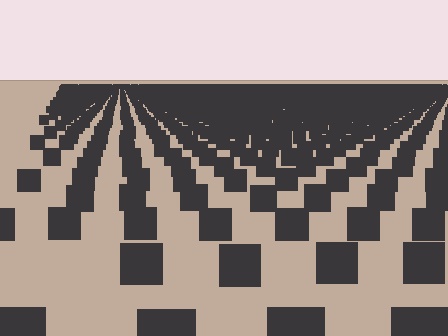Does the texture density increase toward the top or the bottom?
Density increases toward the top.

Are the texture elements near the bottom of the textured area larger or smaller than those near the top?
Larger. Near the bottom, elements are closer to the viewer and appear at a bigger on-screen size.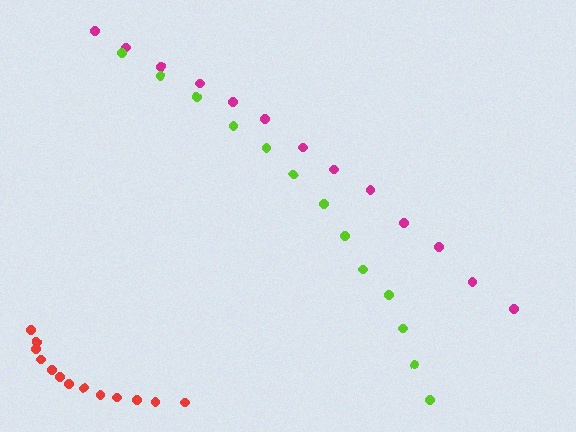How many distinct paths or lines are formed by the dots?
There are 3 distinct paths.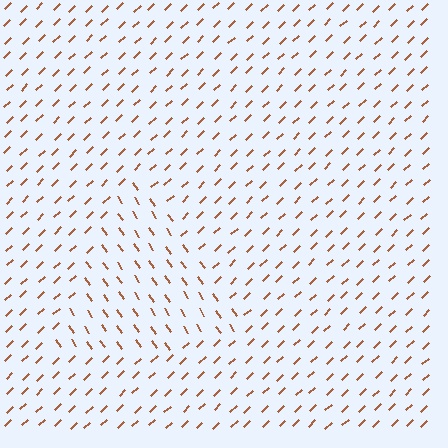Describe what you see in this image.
The image is filled with small brown line segments. A triangle region in the image has lines oriented differently from the surrounding lines, creating a visible texture boundary.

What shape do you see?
I see a triangle.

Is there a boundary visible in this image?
Yes, there is a texture boundary formed by a change in line orientation.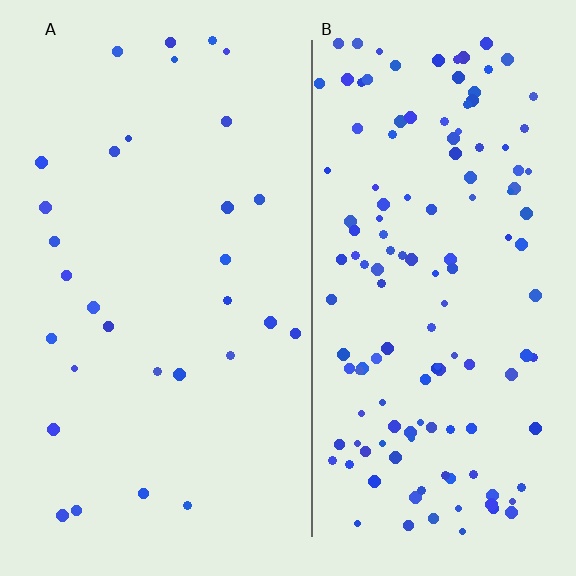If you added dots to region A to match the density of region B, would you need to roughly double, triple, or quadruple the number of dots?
Approximately quadruple.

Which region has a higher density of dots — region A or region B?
B (the right).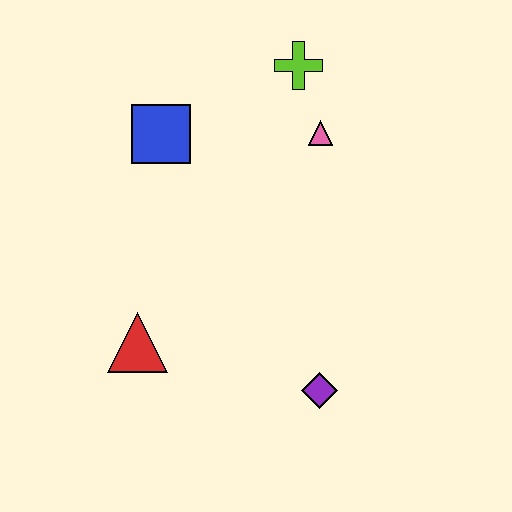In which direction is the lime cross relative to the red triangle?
The lime cross is above the red triangle.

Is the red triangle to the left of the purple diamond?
Yes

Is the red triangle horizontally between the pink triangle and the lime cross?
No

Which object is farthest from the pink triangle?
The red triangle is farthest from the pink triangle.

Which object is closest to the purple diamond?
The red triangle is closest to the purple diamond.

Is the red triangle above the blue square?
No